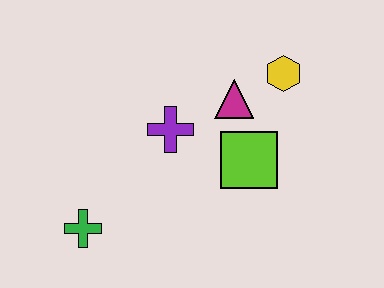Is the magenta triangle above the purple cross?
Yes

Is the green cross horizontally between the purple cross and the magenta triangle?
No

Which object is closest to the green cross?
The purple cross is closest to the green cross.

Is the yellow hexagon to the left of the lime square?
No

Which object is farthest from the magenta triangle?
The green cross is farthest from the magenta triangle.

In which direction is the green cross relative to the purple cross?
The green cross is below the purple cross.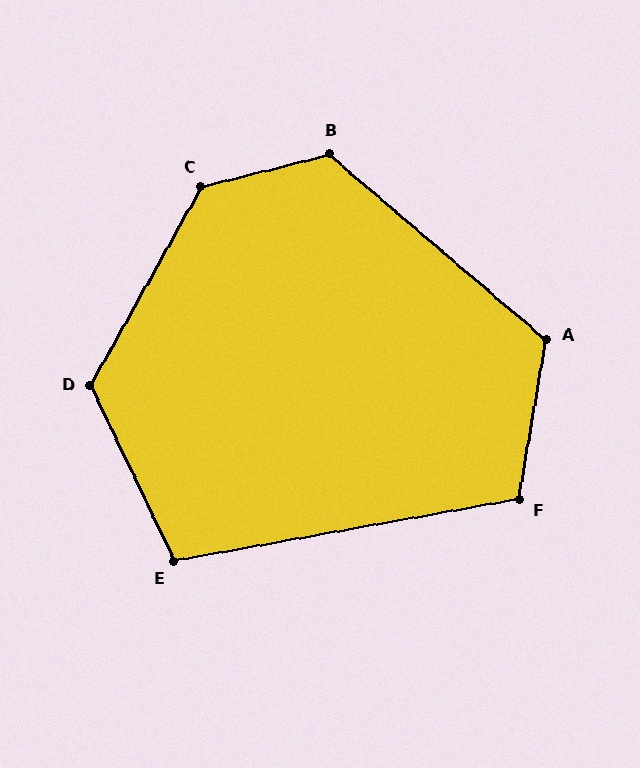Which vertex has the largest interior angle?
C, at approximately 134 degrees.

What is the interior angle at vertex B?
Approximately 125 degrees (obtuse).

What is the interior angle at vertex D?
Approximately 125 degrees (obtuse).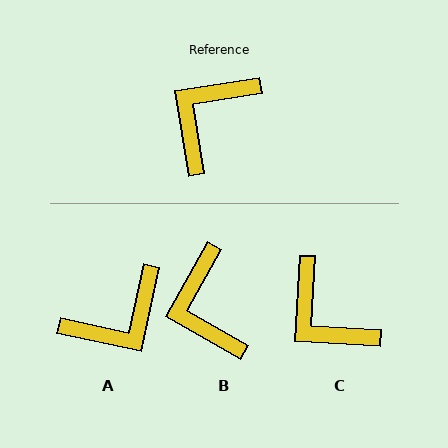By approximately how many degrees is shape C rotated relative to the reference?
Approximately 78 degrees counter-clockwise.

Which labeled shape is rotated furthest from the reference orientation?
A, about 159 degrees away.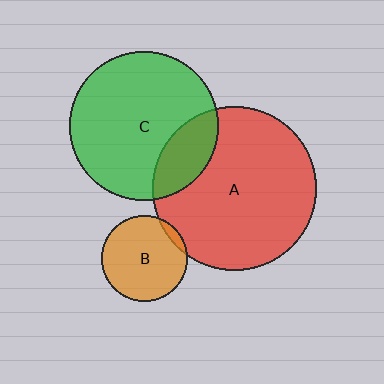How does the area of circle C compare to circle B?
Approximately 3.0 times.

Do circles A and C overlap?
Yes.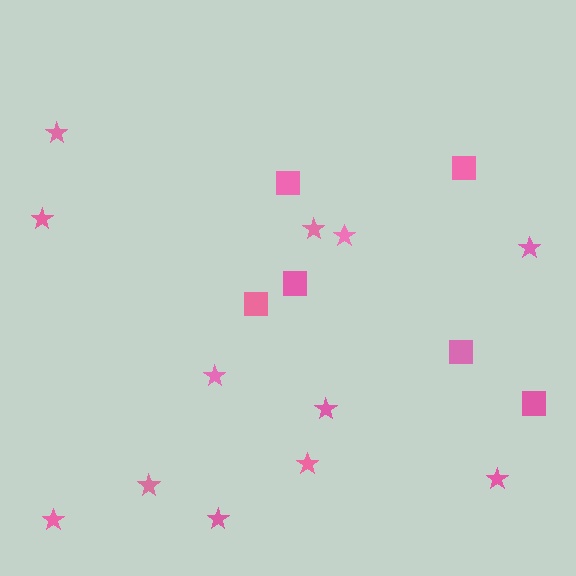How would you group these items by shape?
There are 2 groups: one group of squares (6) and one group of stars (12).